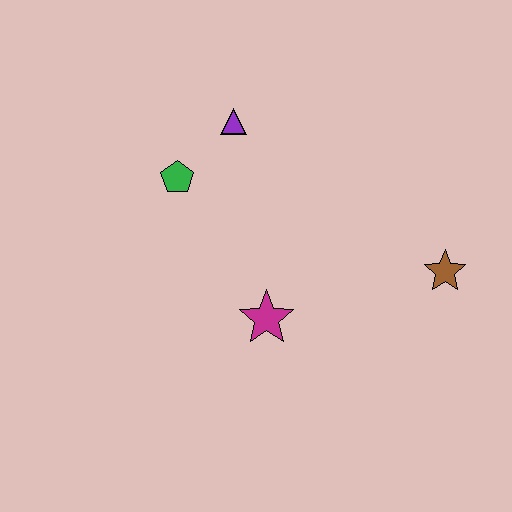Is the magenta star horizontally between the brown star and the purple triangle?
Yes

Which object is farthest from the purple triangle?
The brown star is farthest from the purple triangle.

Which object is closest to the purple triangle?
The green pentagon is closest to the purple triangle.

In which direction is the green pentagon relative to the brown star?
The green pentagon is to the left of the brown star.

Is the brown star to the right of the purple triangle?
Yes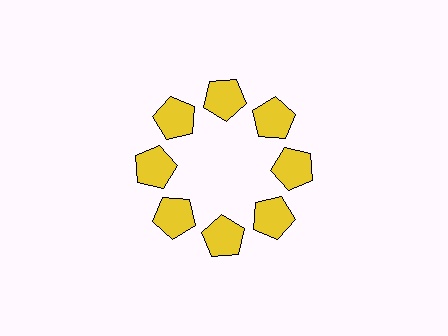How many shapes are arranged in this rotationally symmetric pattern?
There are 8 shapes, arranged in 8 groups of 1.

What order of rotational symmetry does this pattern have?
This pattern has 8-fold rotational symmetry.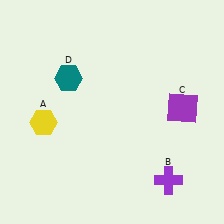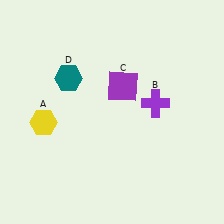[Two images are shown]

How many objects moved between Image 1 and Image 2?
2 objects moved between the two images.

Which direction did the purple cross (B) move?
The purple cross (B) moved up.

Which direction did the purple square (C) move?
The purple square (C) moved left.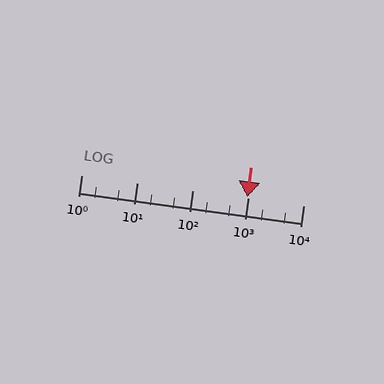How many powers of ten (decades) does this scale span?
The scale spans 4 decades, from 1 to 10000.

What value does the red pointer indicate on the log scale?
The pointer indicates approximately 970.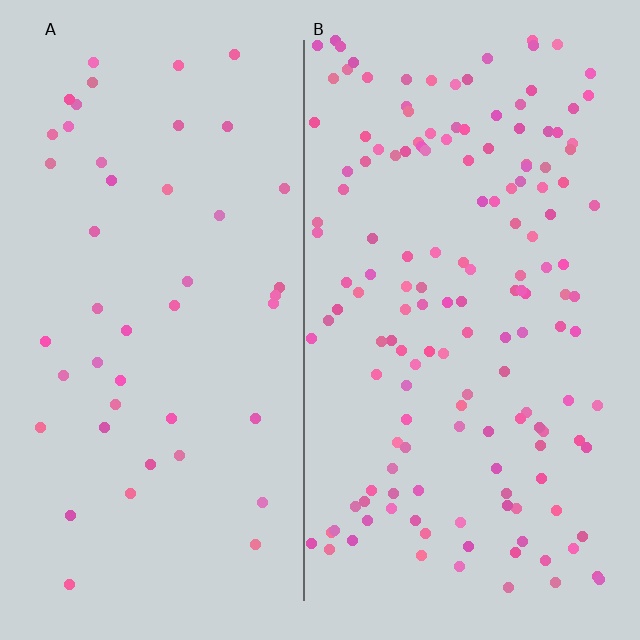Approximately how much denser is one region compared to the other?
Approximately 3.3× — region B over region A.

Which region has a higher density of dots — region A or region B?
B (the right).